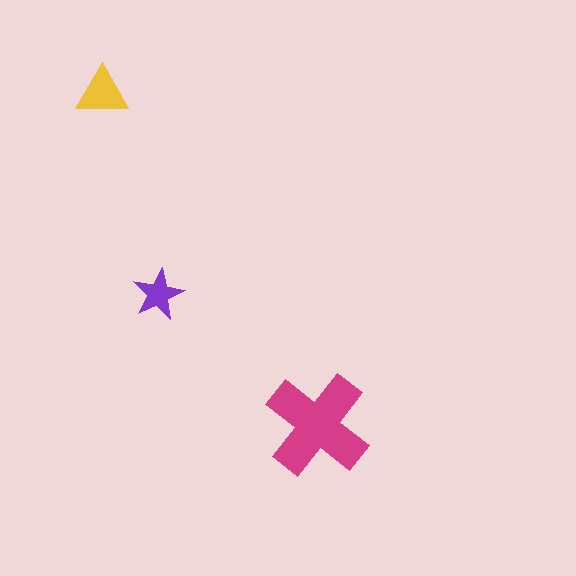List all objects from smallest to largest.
The purple star, the yellow triangle, the magenta cross.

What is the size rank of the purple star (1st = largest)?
3rd.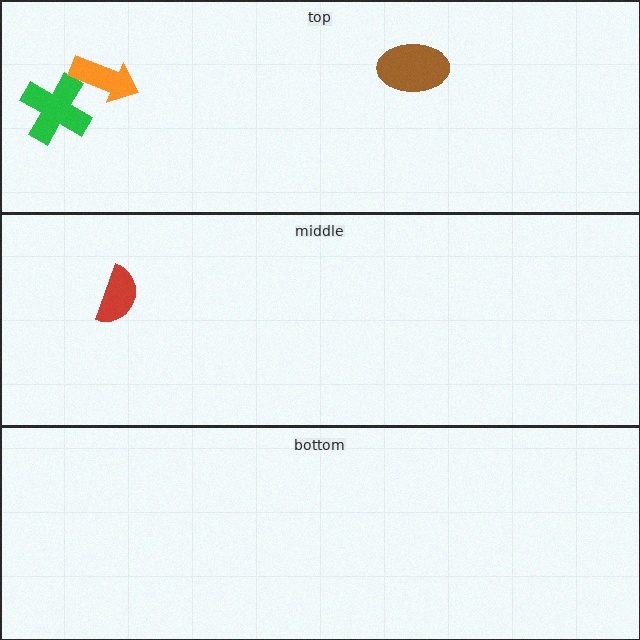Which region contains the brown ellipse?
The top region.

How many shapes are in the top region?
3.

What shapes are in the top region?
The green cross, the brown ellipse, the orange arrow.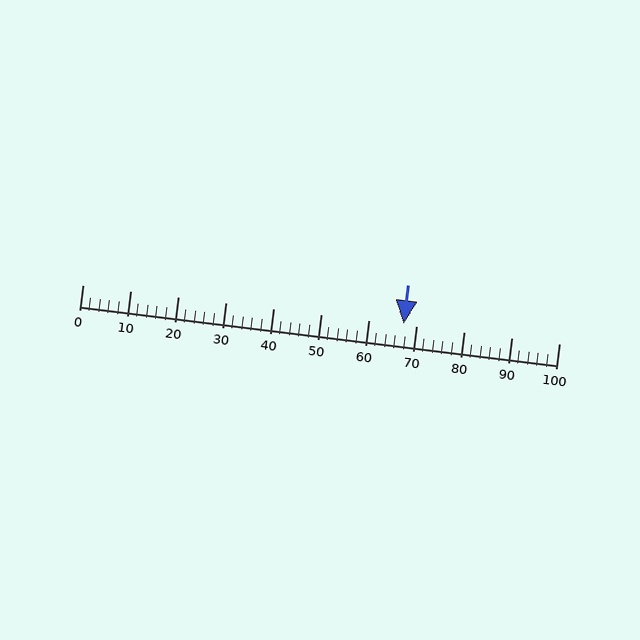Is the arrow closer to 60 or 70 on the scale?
The arrow is closer to 70.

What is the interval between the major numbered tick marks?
The major tick marks are spaced 10 units apart.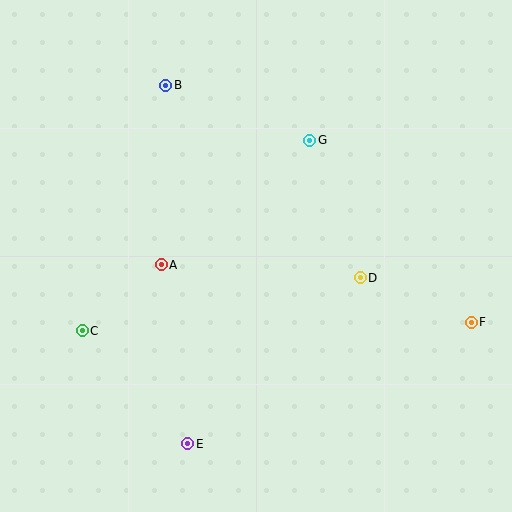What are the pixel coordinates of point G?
Point G is at (310, 140).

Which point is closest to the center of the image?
Point A at (161, 265) is closest to the center.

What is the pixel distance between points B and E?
The distance between B and E is 359 pixels.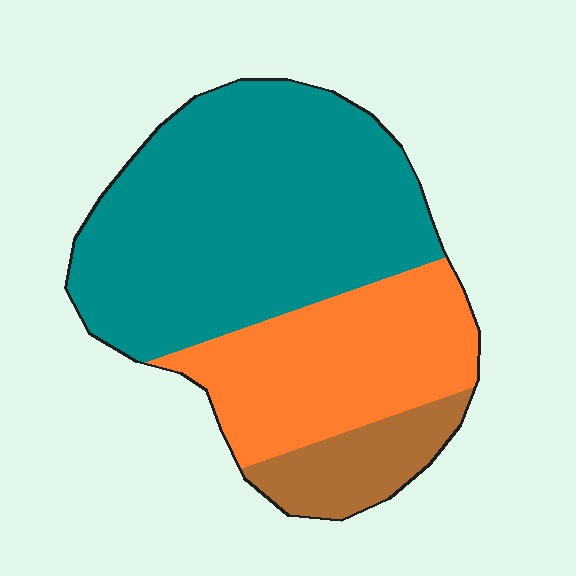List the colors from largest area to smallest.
From largest to smallest: teal, orange, brown.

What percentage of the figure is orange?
Orange covers about 30% of the figure.